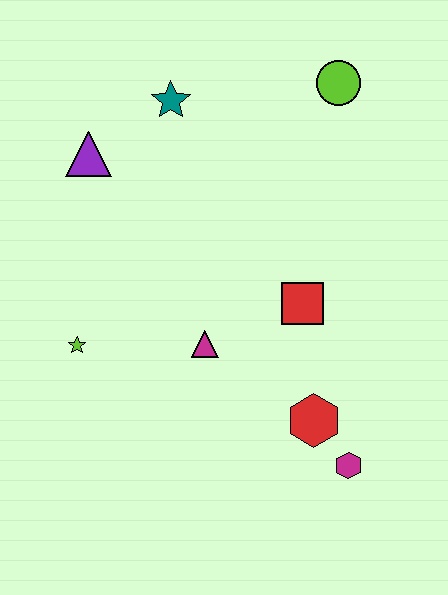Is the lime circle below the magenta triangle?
No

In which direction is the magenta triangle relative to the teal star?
The magenta triangle is below the teal star.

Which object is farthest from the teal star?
The magenta hexagon is farthest from the teal star.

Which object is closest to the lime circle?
The teal star is closest to the lime circle.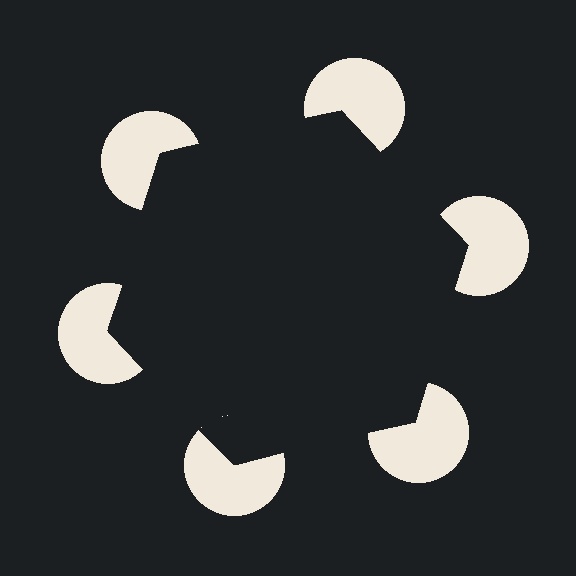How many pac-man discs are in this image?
There are 6 — one at each vertex of the illusory hexagon.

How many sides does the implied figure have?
6 sides.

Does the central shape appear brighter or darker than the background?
It typically appears slightly darker than the background, even though no actual brightness change is drawn.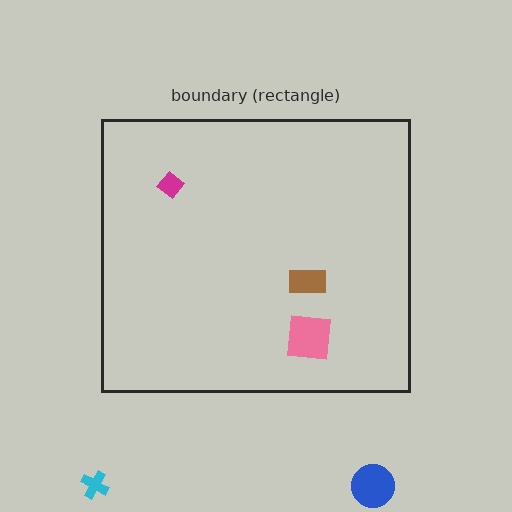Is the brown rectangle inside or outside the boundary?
Inside.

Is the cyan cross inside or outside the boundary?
Outside.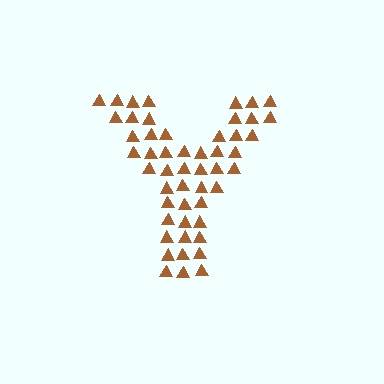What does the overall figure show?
The overall figure shows the letter Y.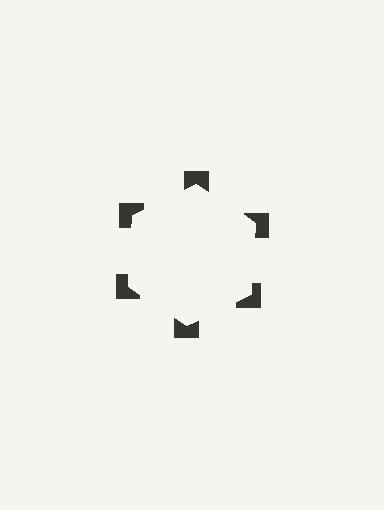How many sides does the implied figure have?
6 sides.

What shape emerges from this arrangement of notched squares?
An illusory hexagon — its edges are inferred from the aligned wedge cuts in the notched squares, not physically drawn.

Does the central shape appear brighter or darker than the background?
It typically appears slightly brighter than the background, even though no actual brightness change is drawn.